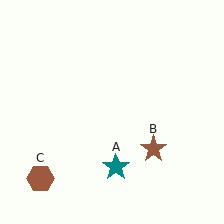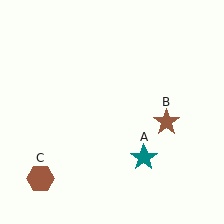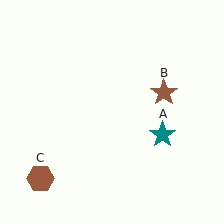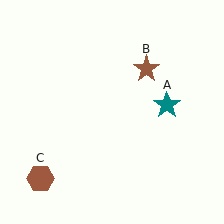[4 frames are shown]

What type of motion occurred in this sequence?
The teal star (object A), brown star (object B) rotated counterclockwise around the center of the scene.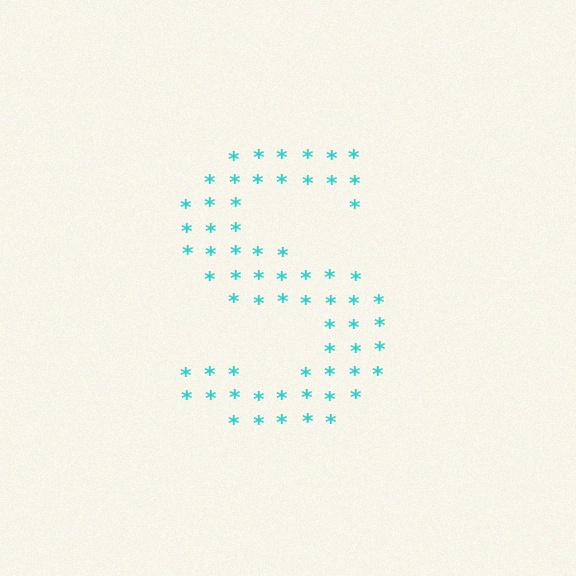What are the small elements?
The small elements are asterisks.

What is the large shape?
The large shape is the letter S.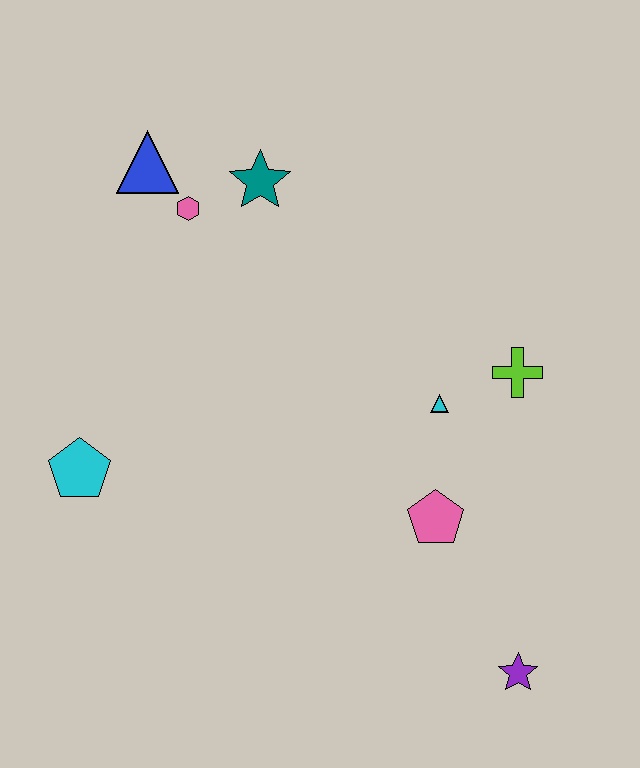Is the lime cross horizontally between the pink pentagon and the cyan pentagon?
No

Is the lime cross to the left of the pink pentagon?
No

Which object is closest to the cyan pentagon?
The pink hexagon is closest to the cyan pentagon.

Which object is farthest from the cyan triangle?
The blue triangle is farthest from the cyan triangle.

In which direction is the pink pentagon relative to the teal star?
The pink pentagon is below the teal star.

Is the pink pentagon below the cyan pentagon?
Yes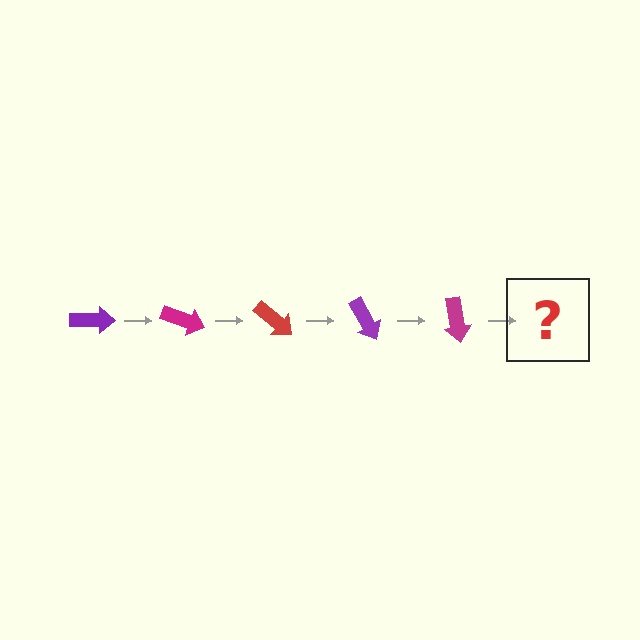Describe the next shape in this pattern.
It should be a red arrow, rotated 100 degrees from the start.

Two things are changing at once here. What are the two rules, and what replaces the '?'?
The two rules are that it rotates 20 degrees each step and the color cycles through purple, magenta, and red. The '?' should be a red arrow, rotated 100 degrees from the start.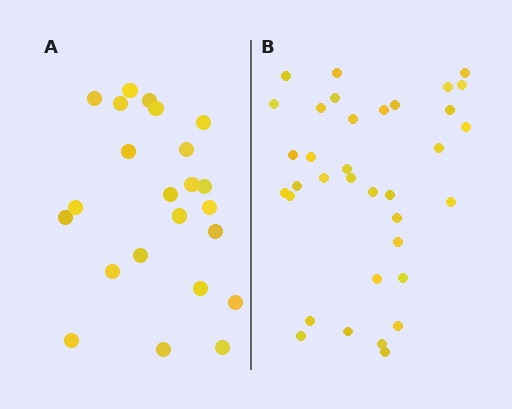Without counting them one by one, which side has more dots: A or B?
Region B (the right region) has more dots.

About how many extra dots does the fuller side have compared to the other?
Region B has roughly 12 or so more dots than region A.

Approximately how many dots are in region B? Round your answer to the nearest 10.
About 40 dots. (The exact count is 35, which rounds to 40.)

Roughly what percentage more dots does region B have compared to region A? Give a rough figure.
About 50% more.